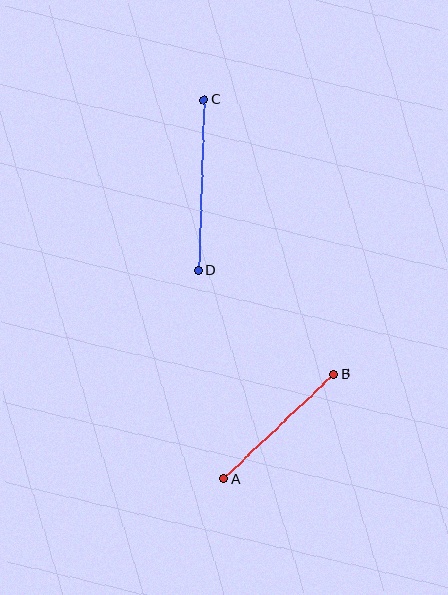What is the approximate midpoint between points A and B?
The midpoint is at approximately (279, 426) pixels.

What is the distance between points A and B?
The distance is approximately 152 pixels.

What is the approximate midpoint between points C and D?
The midpoint is at approximately (201, 185) pixels.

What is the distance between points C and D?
The distance is approximately 171 pixels.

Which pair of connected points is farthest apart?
Points C and D are farthest apart.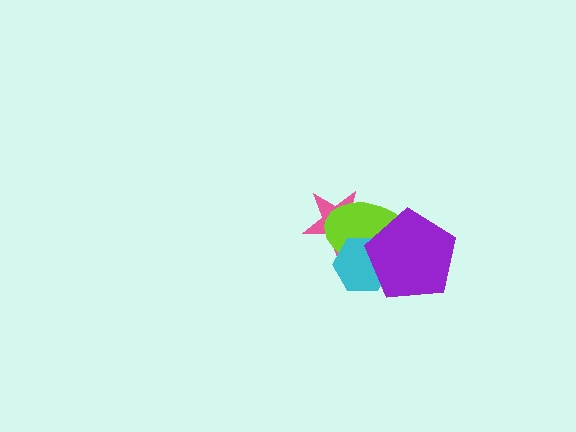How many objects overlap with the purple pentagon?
2 objects overlap with the purple pentagon.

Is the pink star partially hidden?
Yes, it is partially covered by another shape.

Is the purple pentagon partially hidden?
No, no other shape covers it.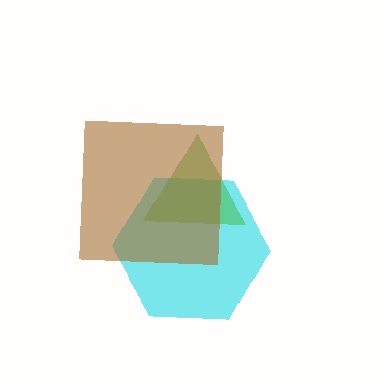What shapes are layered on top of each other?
The layered shapes are: a cyan hexagon, a green triangle, a brown square.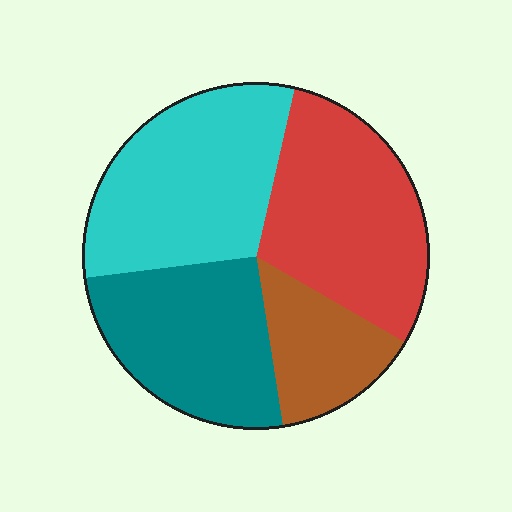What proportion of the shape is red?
Red takes up between a sixth and a third of the shape.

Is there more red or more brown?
Red.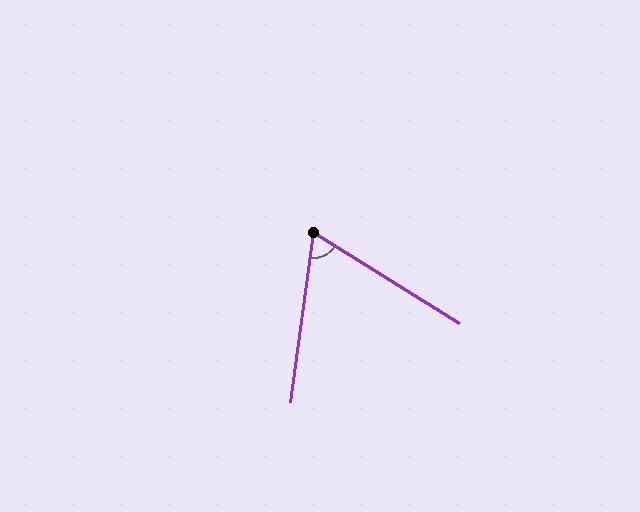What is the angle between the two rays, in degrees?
Approximately 66 degrees.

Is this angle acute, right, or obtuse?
It is acute.